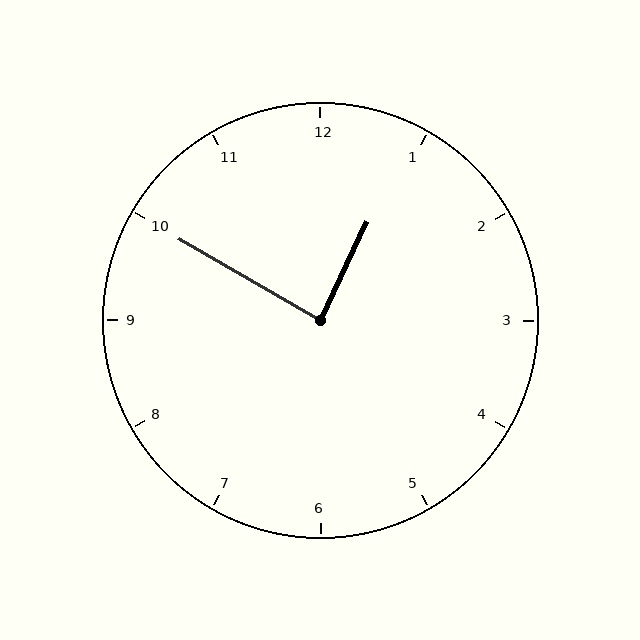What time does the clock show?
12:50.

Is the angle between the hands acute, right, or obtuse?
It is right.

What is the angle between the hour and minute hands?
Approximately 85 degrees.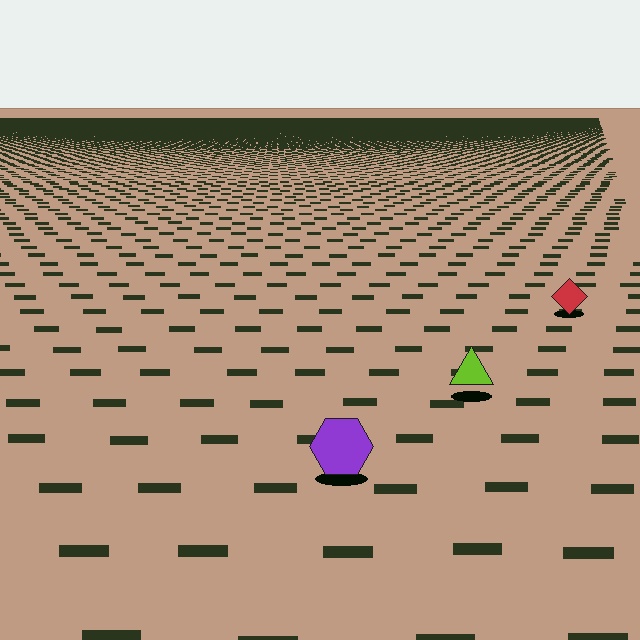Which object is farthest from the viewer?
The red diamond is farthest from the viewer. It appears smaller and the ground texture around it is denser.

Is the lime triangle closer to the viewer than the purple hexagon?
No. The purple hexagon is closer — you can tell from the texture gradient: the ground texture is coarser near it.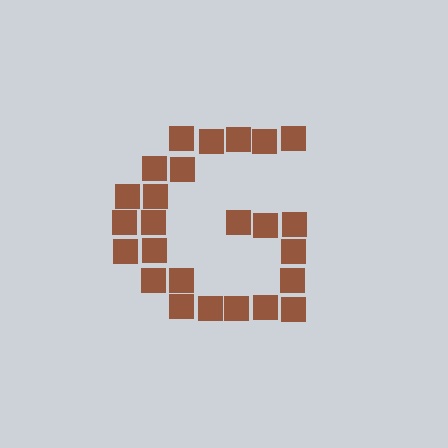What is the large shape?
The large shape is the letter G.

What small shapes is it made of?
It is made of small squares.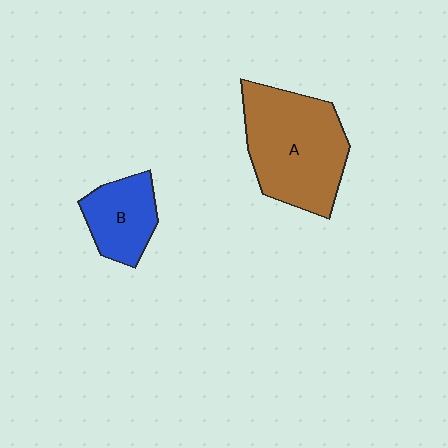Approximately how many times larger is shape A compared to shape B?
Approximately 2.0 times.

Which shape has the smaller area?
Shape B (blue).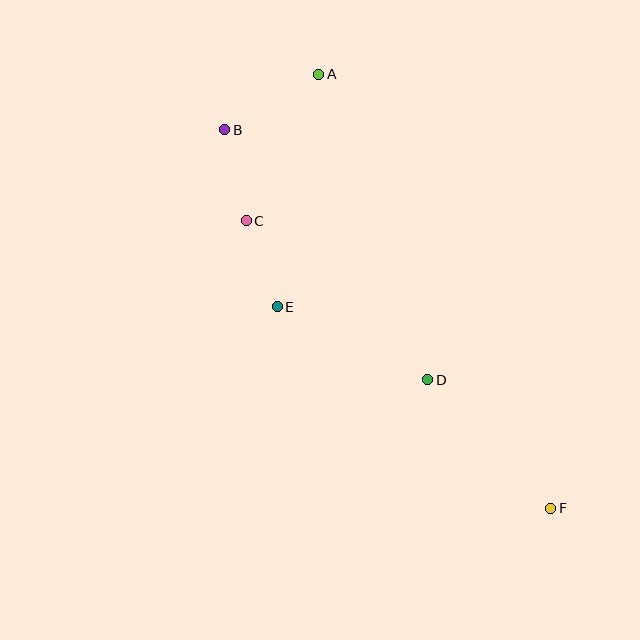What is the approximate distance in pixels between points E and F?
The distance between E and F is approximately 340 pixels.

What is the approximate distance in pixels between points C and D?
The distance between C and D is approximately 242 pixels.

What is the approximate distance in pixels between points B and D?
The distance between B and D is approximately 322 pixels.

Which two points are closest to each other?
Points C and E are closest to each other.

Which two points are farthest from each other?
Points B and F are farthest from each other.